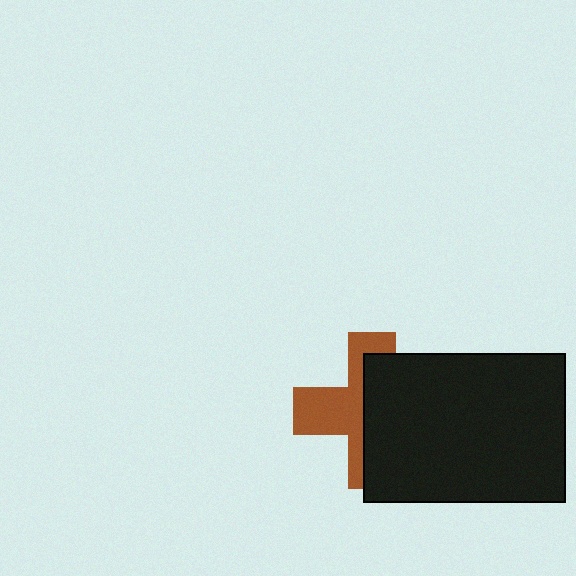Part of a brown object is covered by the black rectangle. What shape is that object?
It is a cross.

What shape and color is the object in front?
The object in front is a black rectangle.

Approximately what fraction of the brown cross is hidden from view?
Roughly 55% of the brown cross is hidden behind the black rectangle.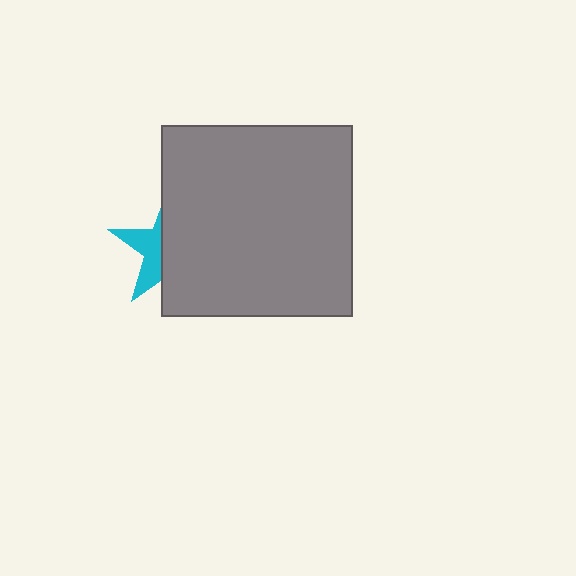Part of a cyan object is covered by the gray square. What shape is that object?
It is a star.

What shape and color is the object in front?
The object in front is a gray square.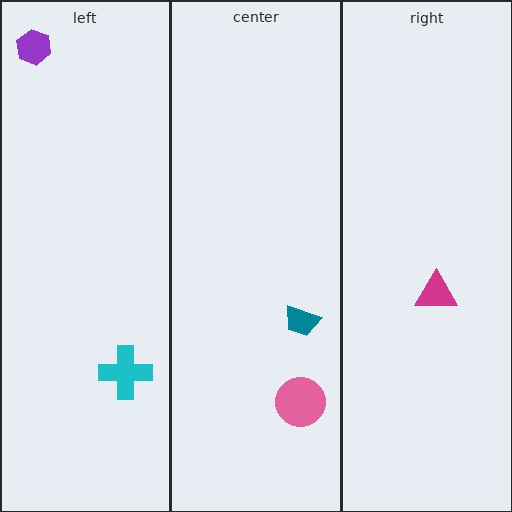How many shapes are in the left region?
2.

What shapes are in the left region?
The cyan cross, the purple hexagon.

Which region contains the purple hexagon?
The left region.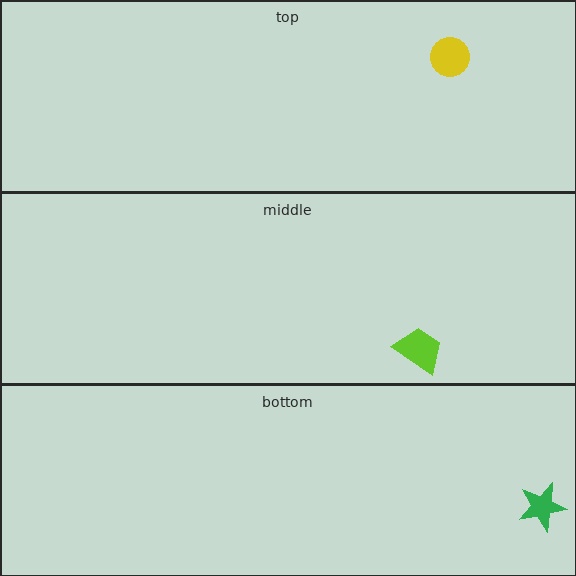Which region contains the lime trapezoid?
The middle region.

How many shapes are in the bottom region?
1.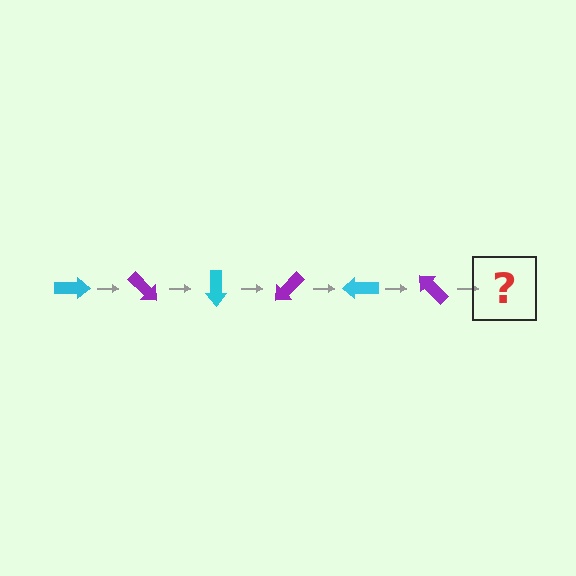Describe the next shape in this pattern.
It should be a cyan arrow, rotated 270 degrees from the start.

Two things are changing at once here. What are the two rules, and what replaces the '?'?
The two rules are that it rotates 45 degrees each step and the color cycles through cyan and purple. The '?' should be a cyan arrow, rotated 270 degrees from the start.